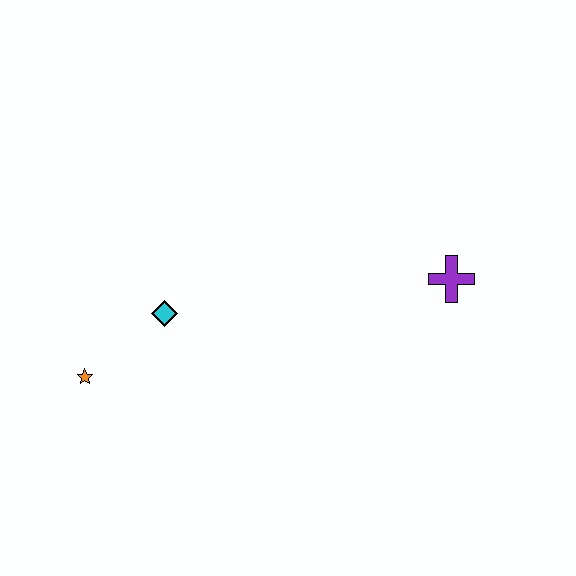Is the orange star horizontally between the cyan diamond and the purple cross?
No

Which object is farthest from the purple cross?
The orange star is farthest from the purple cross.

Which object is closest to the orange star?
The cyan diamond is closest to the orange star.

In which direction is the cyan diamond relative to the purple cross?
The cyan diamond is to the left of the purple cross.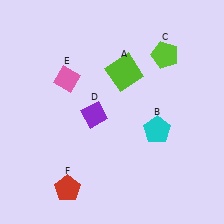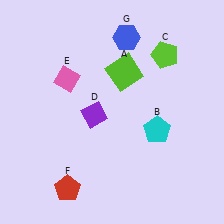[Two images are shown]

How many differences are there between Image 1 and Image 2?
There is 1 difference between the two images.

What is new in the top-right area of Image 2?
A blue hexagon (G) was added in the top-right area of Image 2.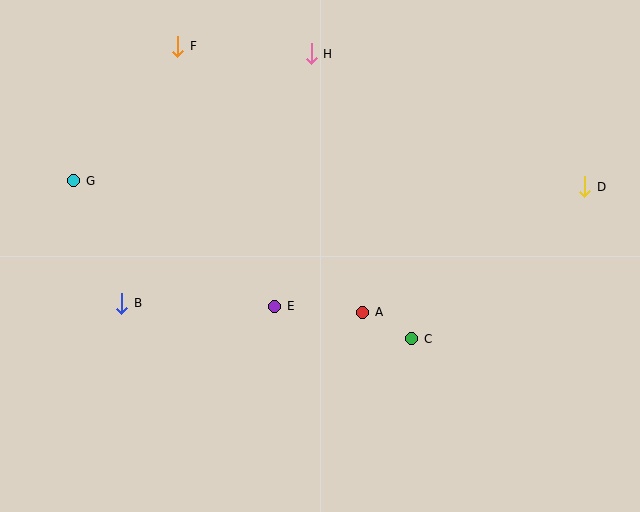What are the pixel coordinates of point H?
Point H is at (311, 54).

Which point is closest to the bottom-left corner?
Point B is closest to the bottom-left corner.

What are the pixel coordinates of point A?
Point A is at (363, 312).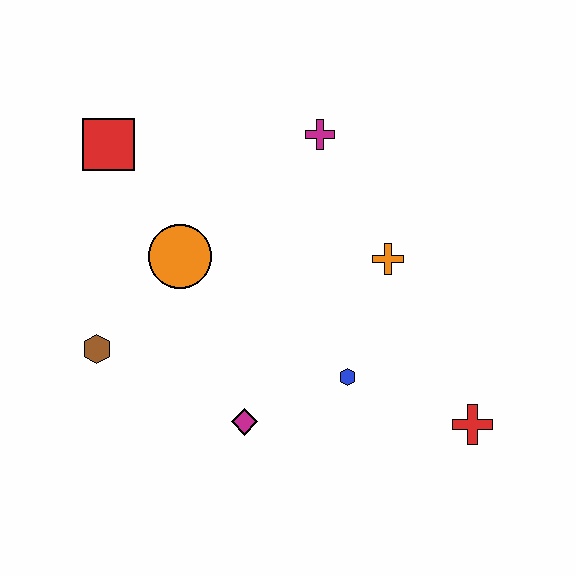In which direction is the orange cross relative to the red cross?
The orange cross is above the red cross.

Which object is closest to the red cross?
The blue hexagon is closest to the red cross.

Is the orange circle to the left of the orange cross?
Yes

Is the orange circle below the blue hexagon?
No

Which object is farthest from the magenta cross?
The red cross is farthest from the magenta cross.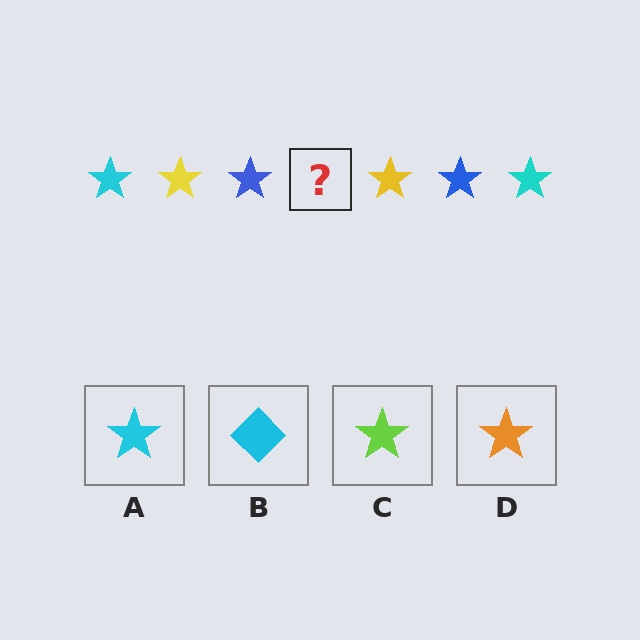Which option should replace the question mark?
Option A.